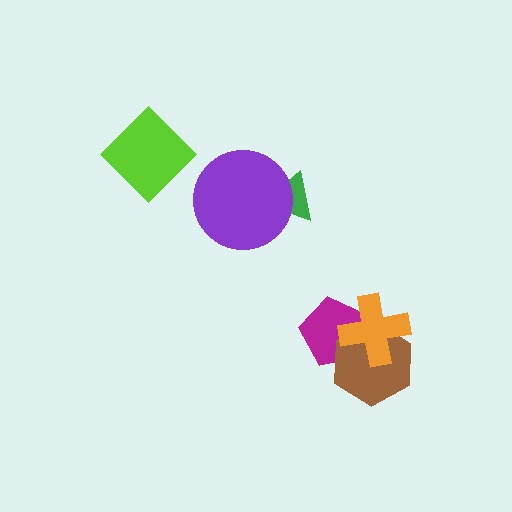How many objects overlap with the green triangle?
1 object overlaps with the green triangle.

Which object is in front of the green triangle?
The purple circle is in front of the green triangle.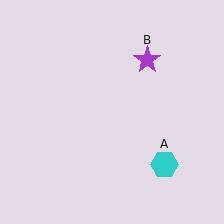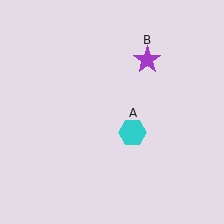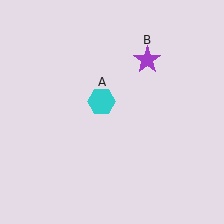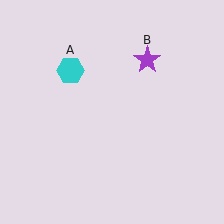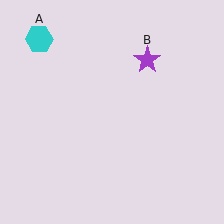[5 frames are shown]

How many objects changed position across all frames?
1 object changed position: cyan hexagon (object A).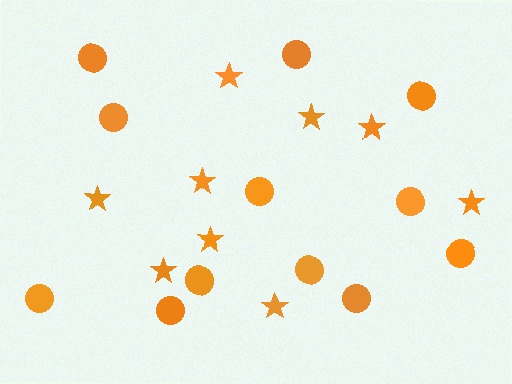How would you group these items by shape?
There are 2 groups: one group of stars (9) and one group of circles (12).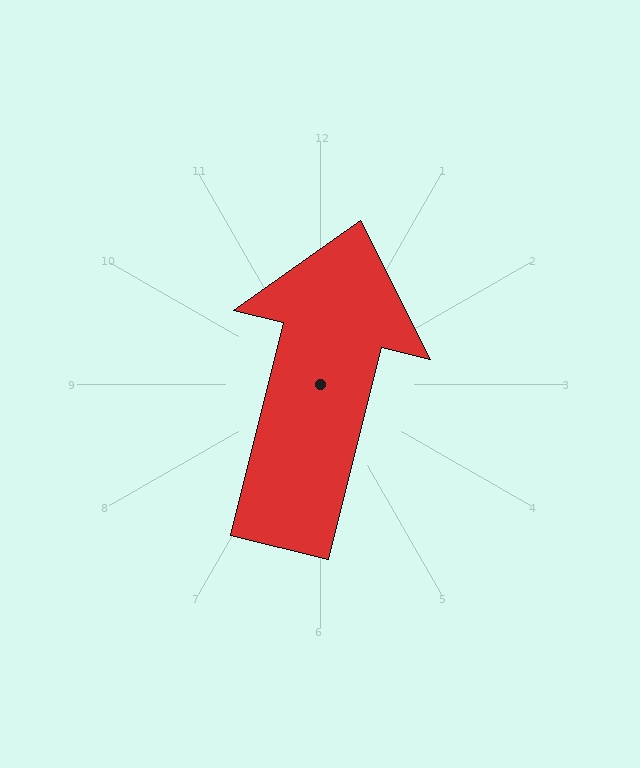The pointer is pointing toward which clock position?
Roughly 12 o'clock.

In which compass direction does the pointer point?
North.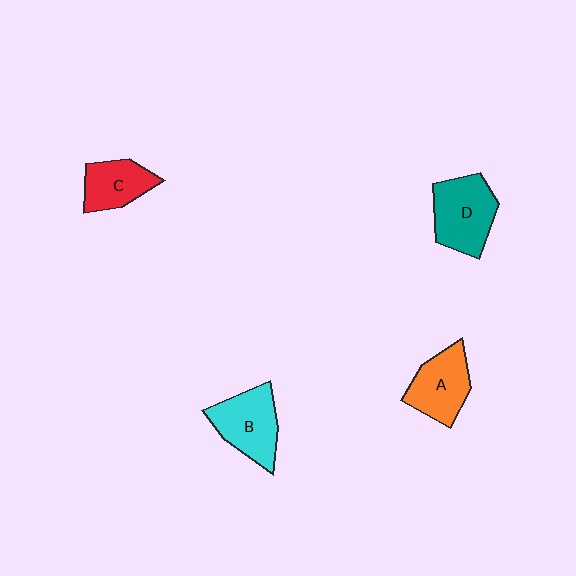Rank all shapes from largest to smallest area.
From largest to smallest: D (teal), B (cyan), A (orange), C (red).